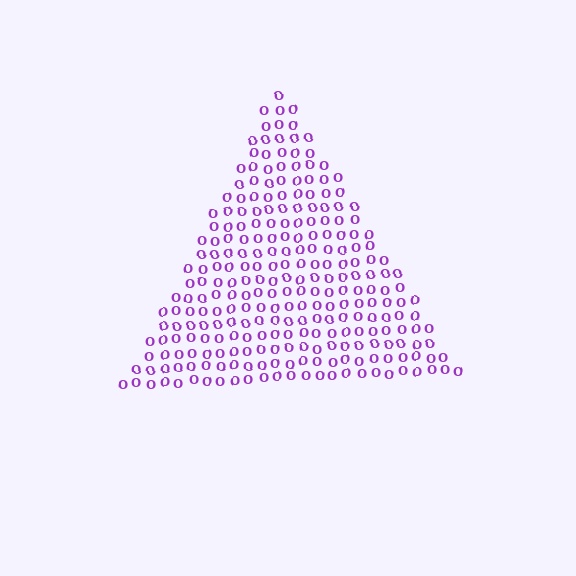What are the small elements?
The small elements are letter O's.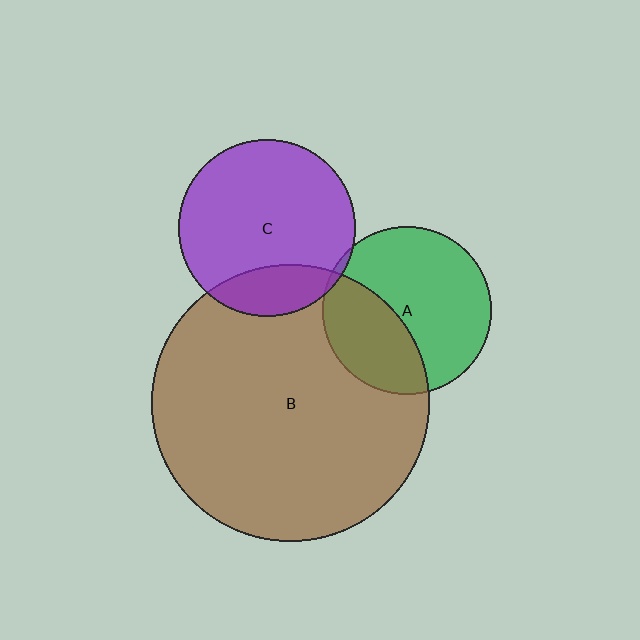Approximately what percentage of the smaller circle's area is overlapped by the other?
Approximately 20%.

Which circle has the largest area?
Circle B (brown).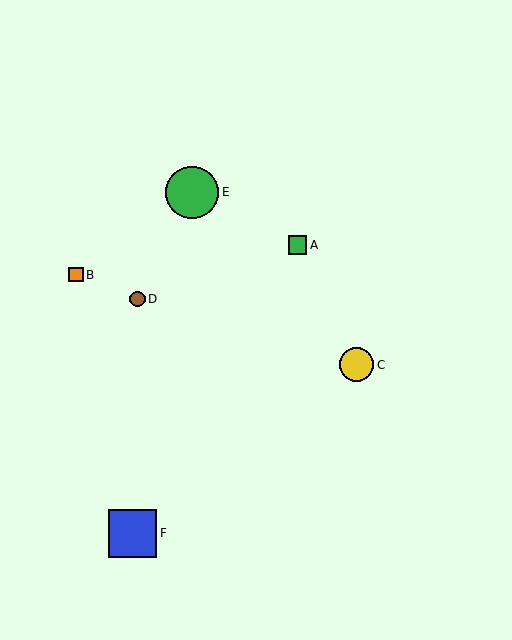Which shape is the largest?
The green circle (labeled E) is the largest.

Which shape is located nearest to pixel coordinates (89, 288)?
The orange square (labeled B) at (76, 275) is nearest to that location.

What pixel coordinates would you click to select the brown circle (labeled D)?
Click at (138, 299) to select the brown circle D.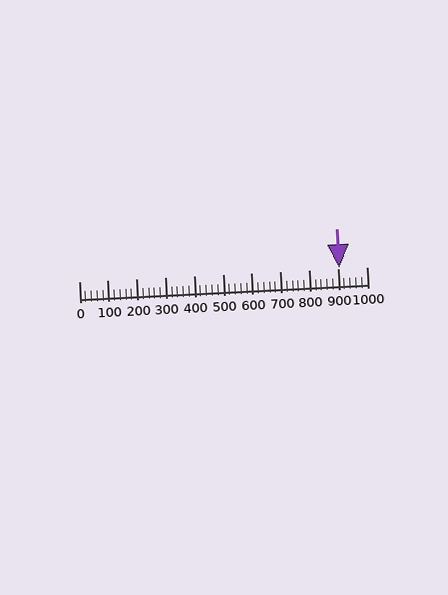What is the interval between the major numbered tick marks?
The major tick marks are spaced 100 units apart.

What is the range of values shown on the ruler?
The ruler shows values from 0 to 1000.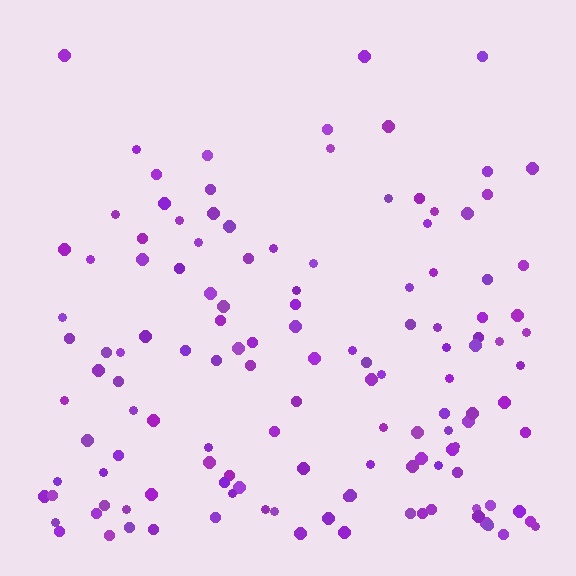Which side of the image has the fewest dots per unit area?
The top.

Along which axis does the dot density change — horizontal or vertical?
Vertical.